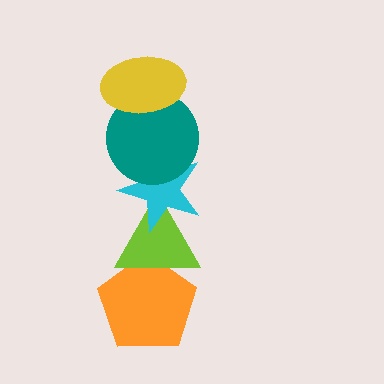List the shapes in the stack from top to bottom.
From top to bottom: the yellow ellipse, the teal circle, the cyan star, the lime triangle, the orange pentagon.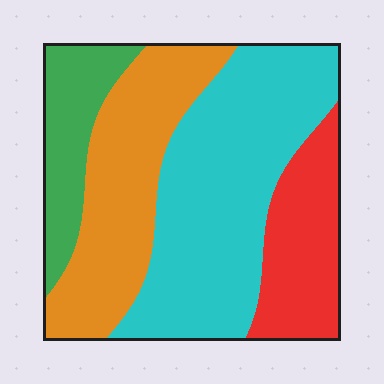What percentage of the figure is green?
Green covers around 15% of the figure.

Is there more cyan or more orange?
Cyan.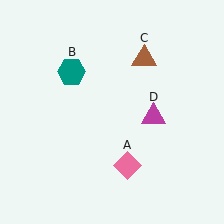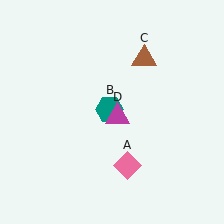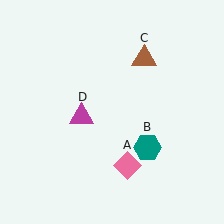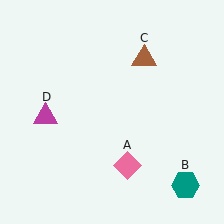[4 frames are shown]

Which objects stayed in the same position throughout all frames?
Pink diamond (object A) and brown triangle (object C) remained stationary.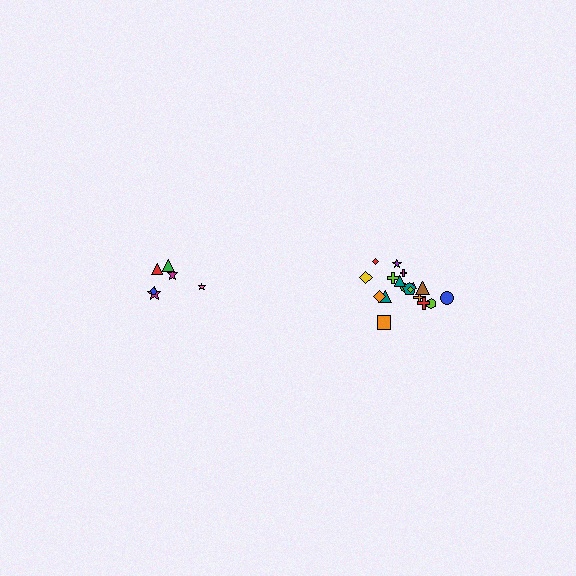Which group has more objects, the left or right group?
The right group.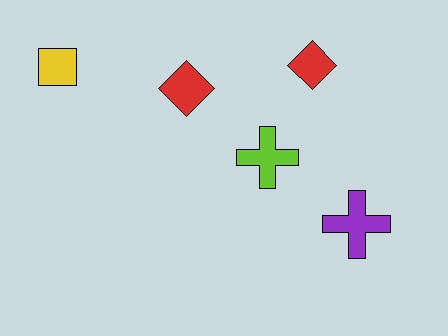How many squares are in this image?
There is 1 square.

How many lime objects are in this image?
There is 1 lime object.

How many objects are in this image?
There are 5 objects.